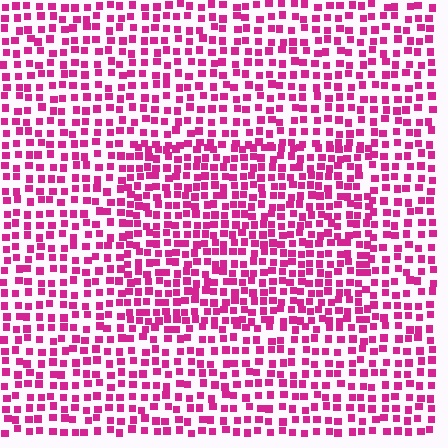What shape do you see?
I see a rectangle.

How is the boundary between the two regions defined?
The boundary is defined by a change in element density (approximately 1.4x ratio). All elements are the same color, size, and shape.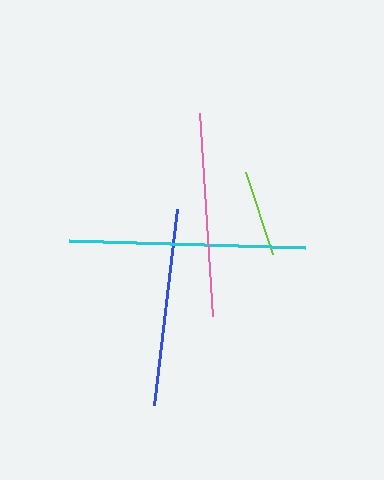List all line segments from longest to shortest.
From longest to shortest: cyan, pink, blue, lime.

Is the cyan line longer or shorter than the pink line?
The cyan line is longer than the pink line.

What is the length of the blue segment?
The blue segment is approximately 197 pixels long.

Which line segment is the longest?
The cyan line is the longest at approximately 236 pixels.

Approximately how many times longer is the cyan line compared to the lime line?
The cyan line is approximately 2.7 times the length of the lime line.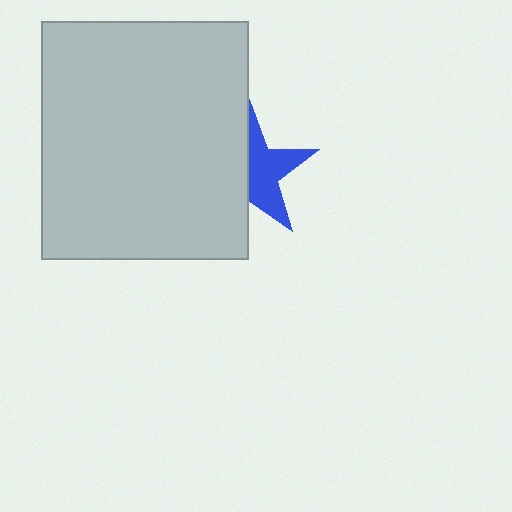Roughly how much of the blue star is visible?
About half of it is visible (roughly 50%).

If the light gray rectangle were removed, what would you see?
You would see the complete blue star.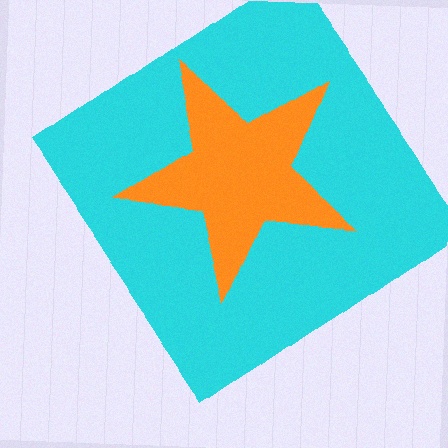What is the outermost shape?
The cyan diamond.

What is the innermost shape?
The orange star.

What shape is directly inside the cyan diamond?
The orange star.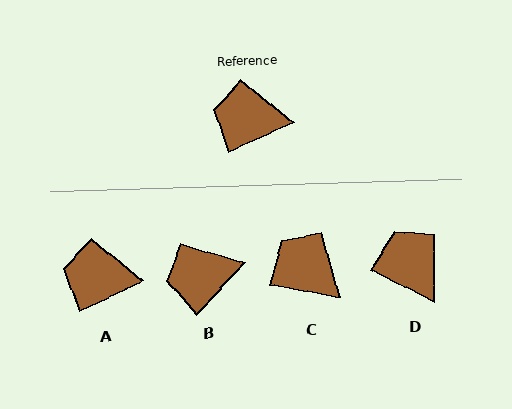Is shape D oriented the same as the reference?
No, it is off by about 52 degrees.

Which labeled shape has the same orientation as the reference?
A.